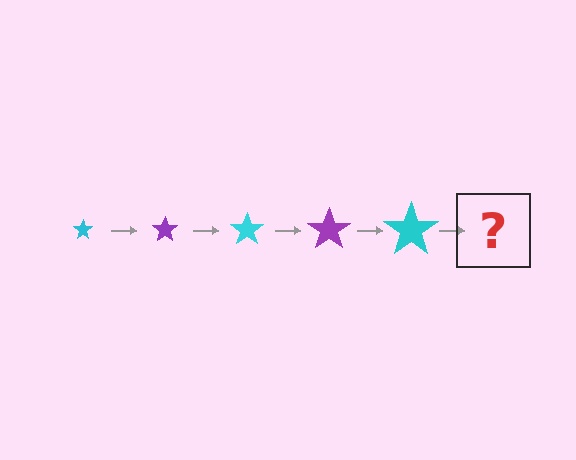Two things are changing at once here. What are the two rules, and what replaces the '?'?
The two rules are that the star grows larger each step and the color cycles through cyan and purple. The '?' should be a purple star, larger than the previous one.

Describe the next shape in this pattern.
It should be a purple star, larger than the previous one.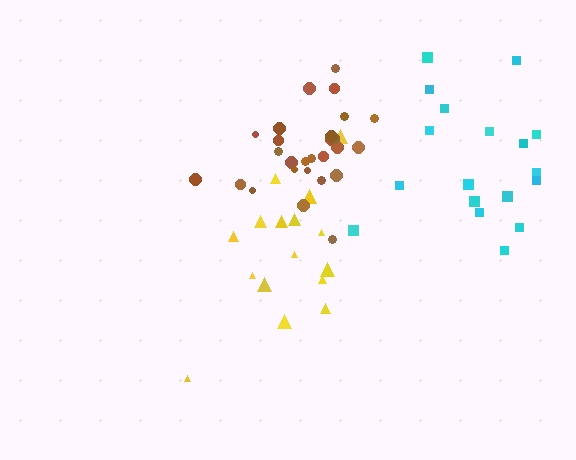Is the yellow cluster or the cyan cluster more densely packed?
Yellow.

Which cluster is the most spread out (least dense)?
Cyan.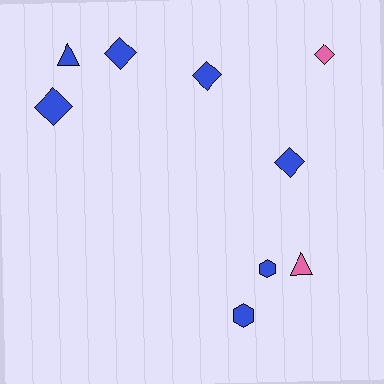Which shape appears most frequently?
Diamond, with 5 objects.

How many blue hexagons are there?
There are 2 blue hexagons.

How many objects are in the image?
There are 9 objects.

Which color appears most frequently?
Blue, with 7 objects.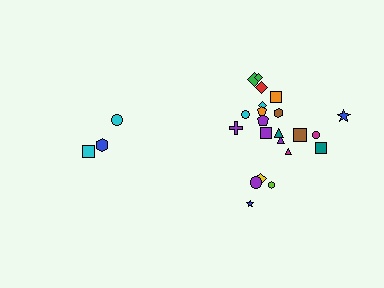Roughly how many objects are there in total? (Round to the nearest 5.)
Roughly 25 objects in total.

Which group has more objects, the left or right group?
The right group.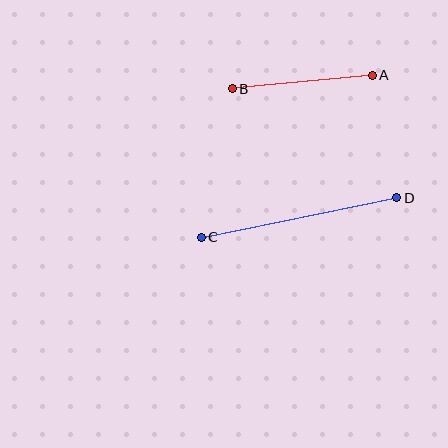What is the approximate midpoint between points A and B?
The midpoint is at approximately (302, 82) pixels.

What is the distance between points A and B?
The distance is approximately 141 pixels.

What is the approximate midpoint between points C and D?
The midpoint is at approximately (299, 217) pixels.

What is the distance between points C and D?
The distance is approximately 199 pixels.